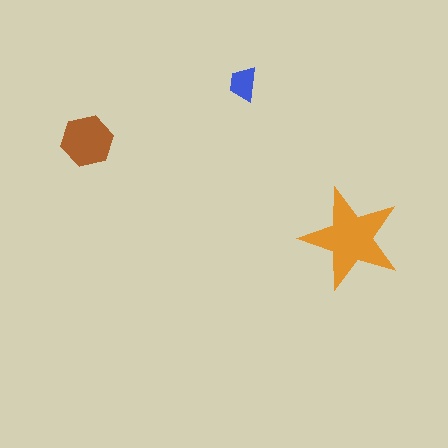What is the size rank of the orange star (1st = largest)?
1st.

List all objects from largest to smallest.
The orange star, the brown hexagon, the blue trapezoid.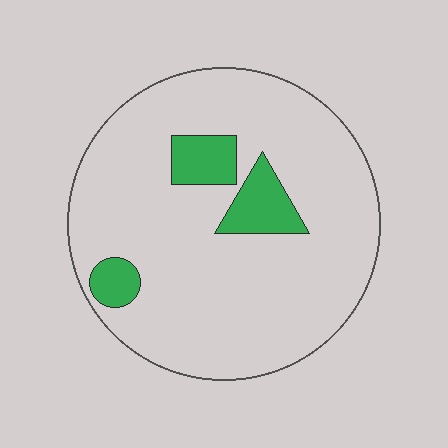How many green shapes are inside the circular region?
3.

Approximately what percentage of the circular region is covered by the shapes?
Approximately 10%.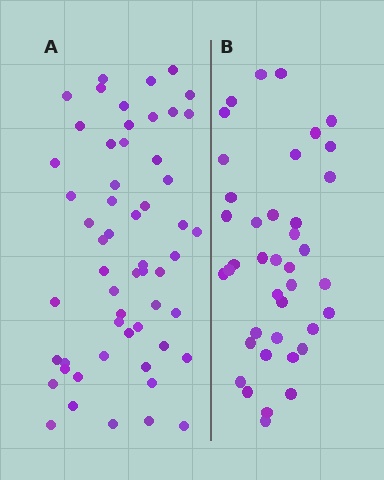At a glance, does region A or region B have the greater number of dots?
Region A (the left region) has more dots.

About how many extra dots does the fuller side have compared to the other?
Region A has approximately 15 more dots than region B.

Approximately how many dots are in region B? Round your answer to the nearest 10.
About 40 dots.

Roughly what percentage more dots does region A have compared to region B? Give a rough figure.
About 40% more.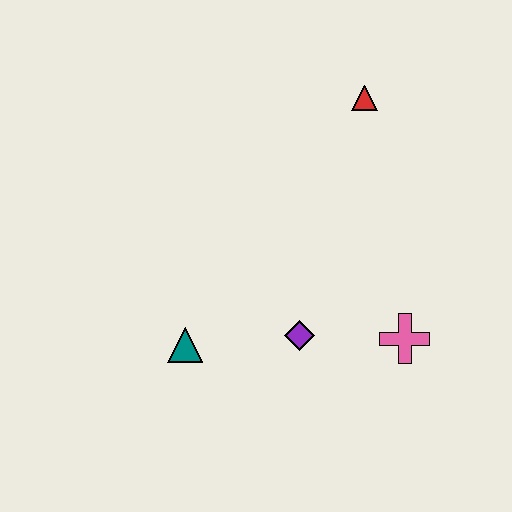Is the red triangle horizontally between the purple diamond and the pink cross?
Yes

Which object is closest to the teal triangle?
The purple diamond is closest to the teal triangle.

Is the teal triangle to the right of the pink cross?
No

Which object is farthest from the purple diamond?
The red triangle is farthest from the purple diamond.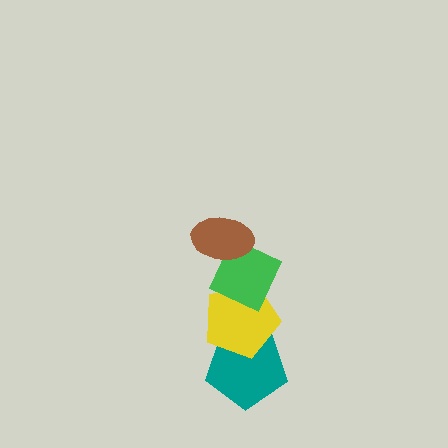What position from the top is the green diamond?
The green diamond is 2nd from the top.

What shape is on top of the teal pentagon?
The yellow pentagon is on top of the teal pentagon.